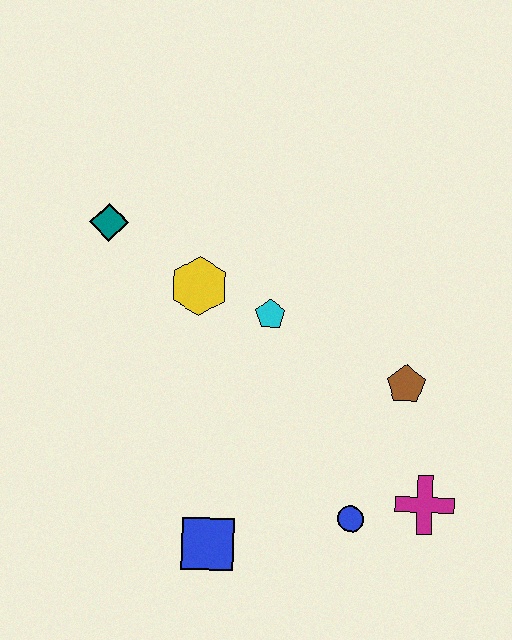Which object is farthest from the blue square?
The teal diamond is farthest from the blue square.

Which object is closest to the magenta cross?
The blue circle is closest to the magenta cross.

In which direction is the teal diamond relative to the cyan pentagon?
The teal diamond is to the left of the cyan pentagon.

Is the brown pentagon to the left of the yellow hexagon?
No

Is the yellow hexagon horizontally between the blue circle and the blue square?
No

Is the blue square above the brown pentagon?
No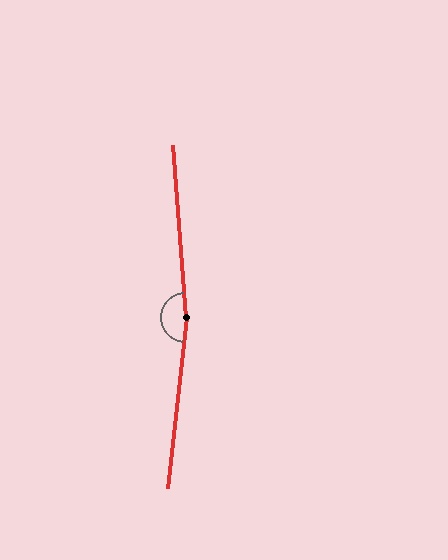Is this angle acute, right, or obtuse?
It is obtuse.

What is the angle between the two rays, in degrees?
Approximately 169 degrees.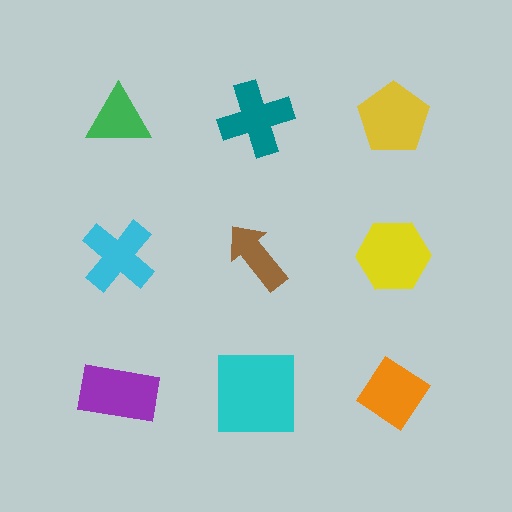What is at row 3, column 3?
An orange diamond.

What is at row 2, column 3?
A yellow hexagon.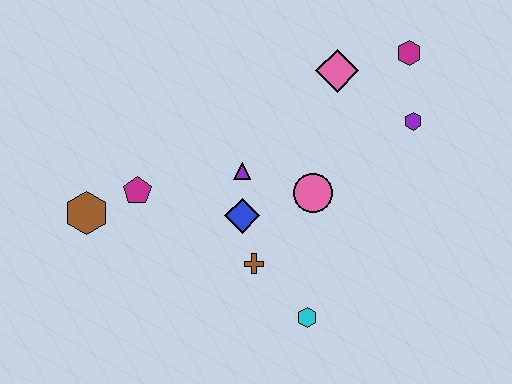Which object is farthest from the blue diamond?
The magenta hexagon is farthest from the blue diamond.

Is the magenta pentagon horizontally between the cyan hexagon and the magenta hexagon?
No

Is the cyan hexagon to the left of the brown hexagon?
No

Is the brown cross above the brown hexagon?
No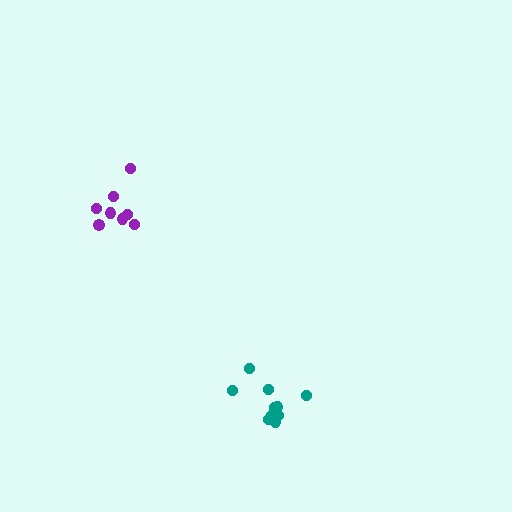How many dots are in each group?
Group 1: 10 dots, Group 2: 8 dots (18 total).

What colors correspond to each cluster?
The clusters are colored: teal, purple.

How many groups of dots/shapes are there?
There are 2 groups.